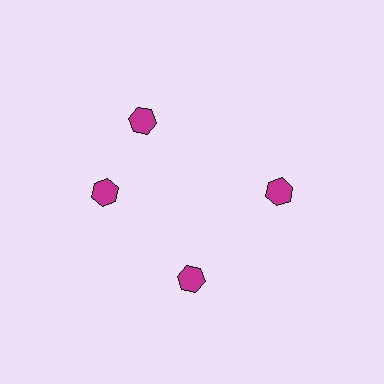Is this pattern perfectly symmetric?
No. The 4 magenta hexagons are arranged in a ring, but one element near the 12 o'clock position is rotated out of alignment along the ring, breaking the 4-fold rotational symmetry.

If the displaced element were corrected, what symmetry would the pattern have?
It would have 4-fold rotational symmetry — the pattern would map onto itself every 90 degrees.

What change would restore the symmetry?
The symmetry would be restored by rotating it back into even spacing with its neighbors so that all 4 hexagons sit at equal angles and equal distance from the center.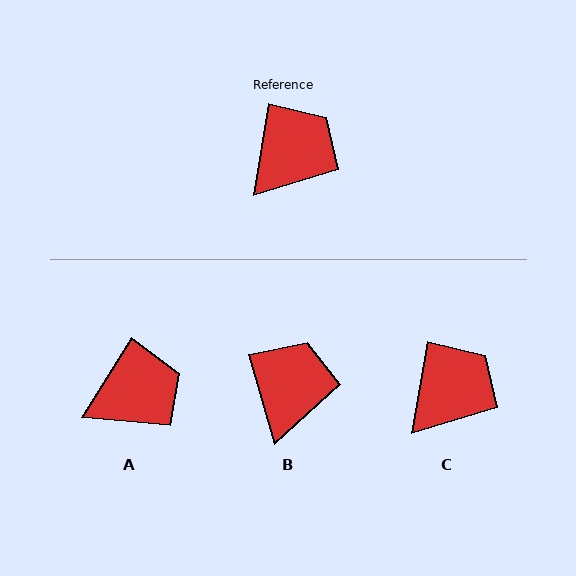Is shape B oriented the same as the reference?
No, it is off by about 25 degrees.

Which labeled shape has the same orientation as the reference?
C.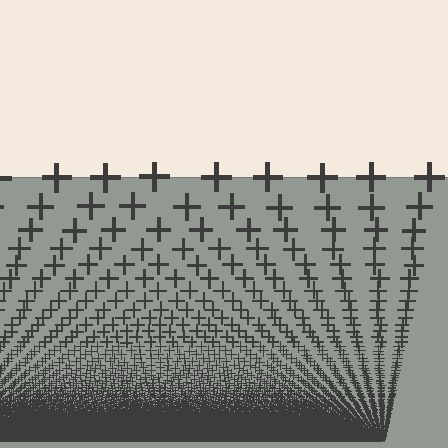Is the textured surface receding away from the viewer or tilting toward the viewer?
The surface appears to tilt toward the viewer. Texture elements get larger and sparser toward the top.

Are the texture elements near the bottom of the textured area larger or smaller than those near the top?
Smaller. The gradient is inverted — elements near the bottom are smaller and denser.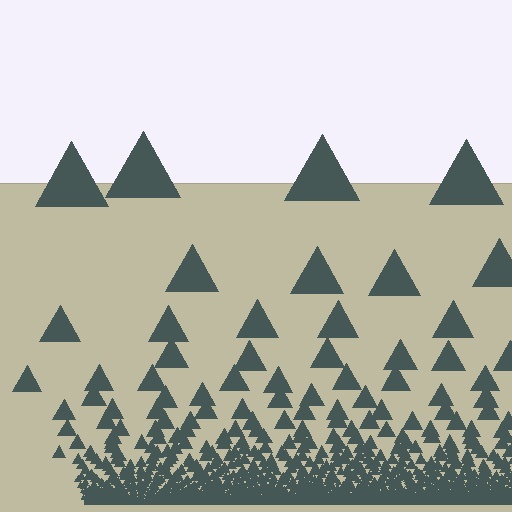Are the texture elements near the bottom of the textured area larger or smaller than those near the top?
Smaller. The gradient is inverted — elements near the bottom are smaller and denser.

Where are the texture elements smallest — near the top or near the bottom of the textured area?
Near the bottom.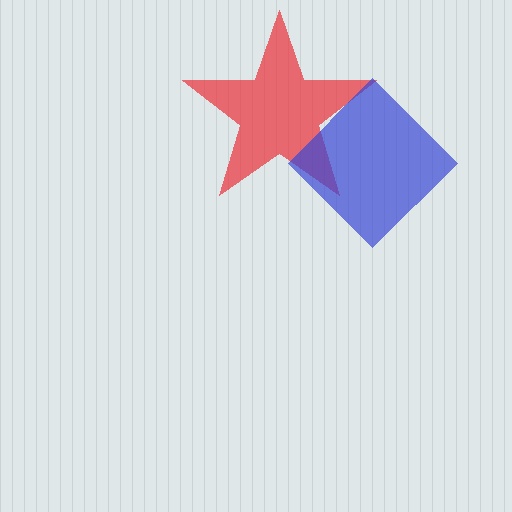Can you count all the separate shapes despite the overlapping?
Yes, there are 2 separate shapes.